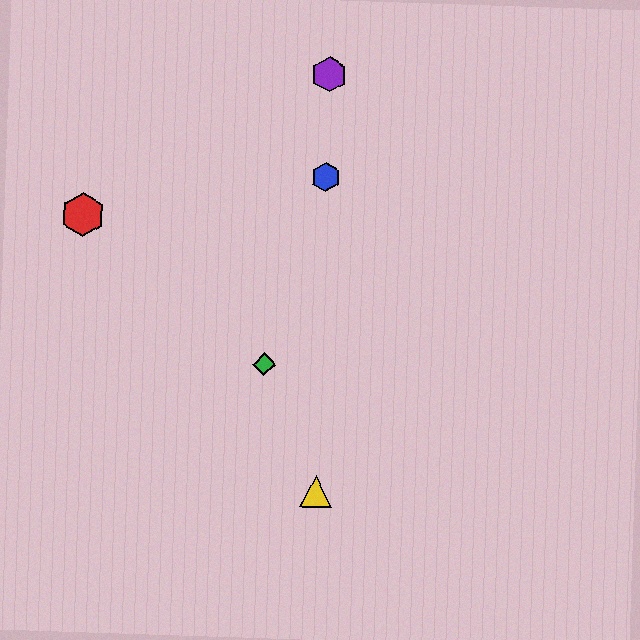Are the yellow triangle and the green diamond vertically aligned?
No, the yellow triangle is at x≈316 and the green diamond is at x≈264.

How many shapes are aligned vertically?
3 shapes (the blue hexagon, the yellow triangle, the purple hexagon) are aligned vertically.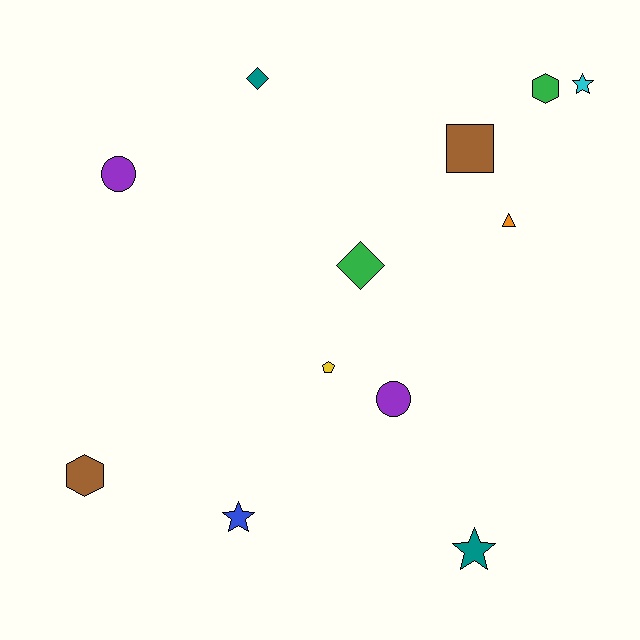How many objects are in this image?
There are 12 objects.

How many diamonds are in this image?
There are 2 diamonds.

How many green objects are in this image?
There are 2 green objects.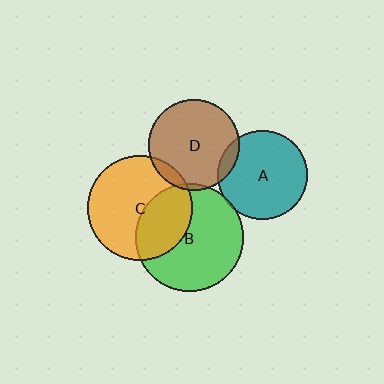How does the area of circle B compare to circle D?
Approximately 1.4 times.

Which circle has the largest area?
Circle B (green).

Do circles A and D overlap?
Yes.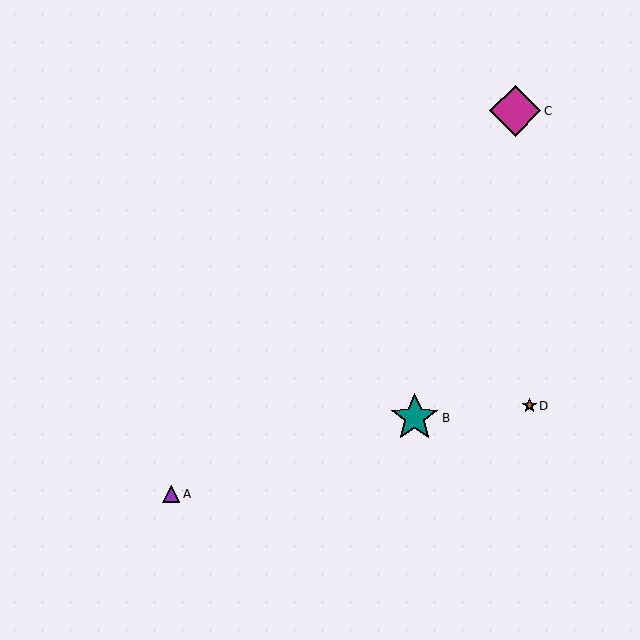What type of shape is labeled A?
Shape A is a purple triangle.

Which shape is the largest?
The magenta diamond (labeled C) is the largest.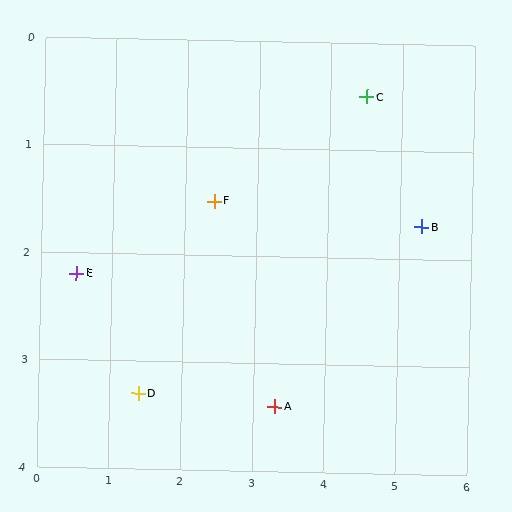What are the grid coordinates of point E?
Point E is at approximately (0.5, 2.2).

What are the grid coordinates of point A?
Point A is at approximately (3.3, 3.4).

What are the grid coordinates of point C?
Point C is at approximately (4.5, 0.5).